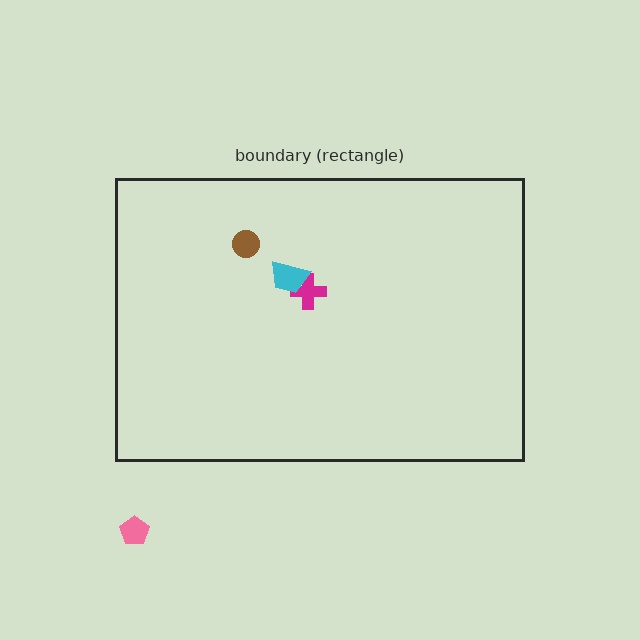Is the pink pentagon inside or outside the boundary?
Outside.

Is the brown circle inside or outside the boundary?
Inside.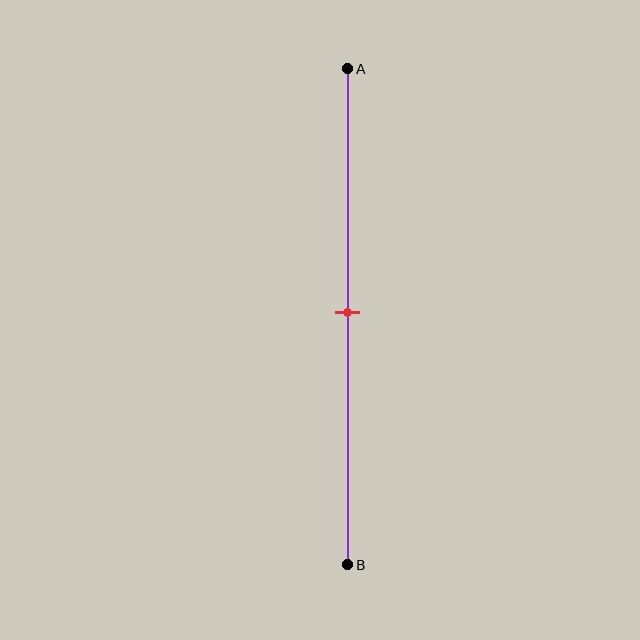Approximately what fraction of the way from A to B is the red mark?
The red mark is approximately 50% of the way from A to B.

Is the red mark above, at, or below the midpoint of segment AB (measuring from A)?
The red mark is approximately at the midpoint of segment AB.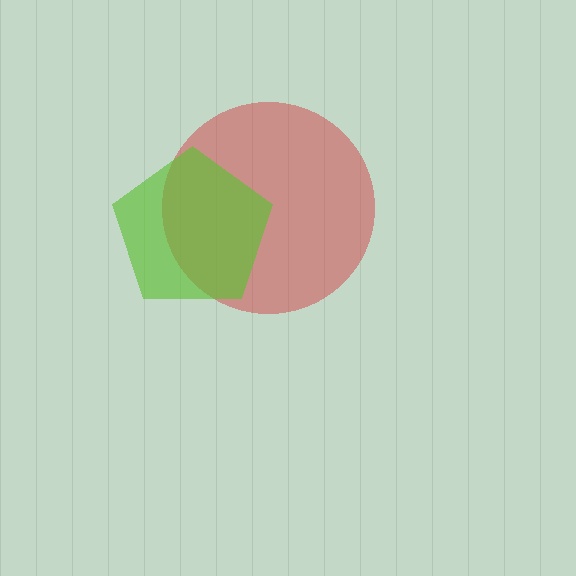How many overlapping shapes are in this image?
There are 2 overlapping shapes in the image.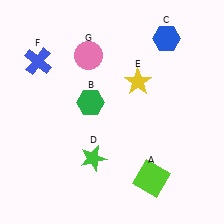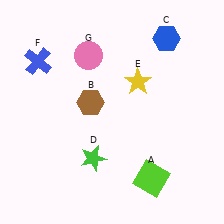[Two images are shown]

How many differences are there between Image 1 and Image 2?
There is 1 difference between the two images.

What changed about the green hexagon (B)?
In Image 1, B is green. In Image 2, it changed to brown.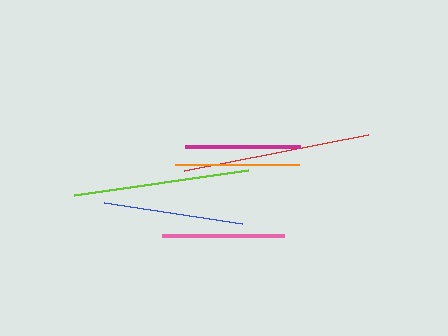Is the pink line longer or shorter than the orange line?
The orange line is longer than the pink line.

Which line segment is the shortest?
The magenta line is the shortest at approximately 114 pixels.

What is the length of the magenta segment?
The magenta segment is approximately 114 pixels long.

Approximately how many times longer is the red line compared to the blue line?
The red line is approximately 1.3 times the length of the blue line.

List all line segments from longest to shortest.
From longest to shortest: red, lime, blue, orange, pink, magenta.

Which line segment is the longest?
The red line is the longest at approximately 188 pixels.